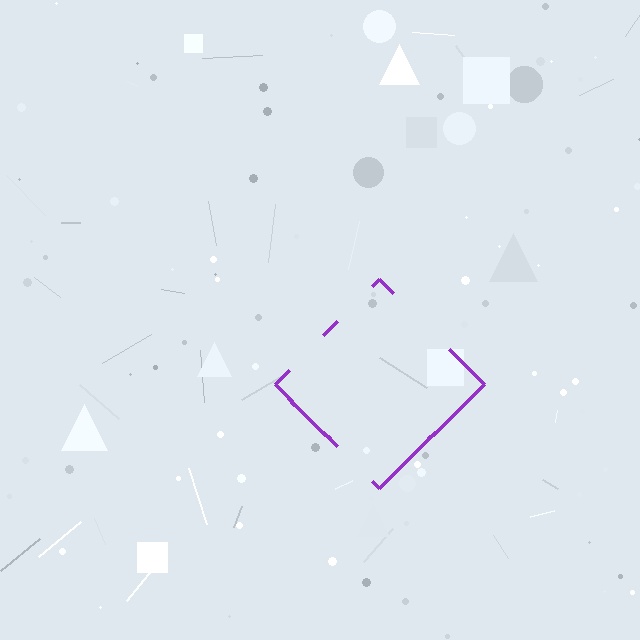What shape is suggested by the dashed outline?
The dashed outline suggests a diamond.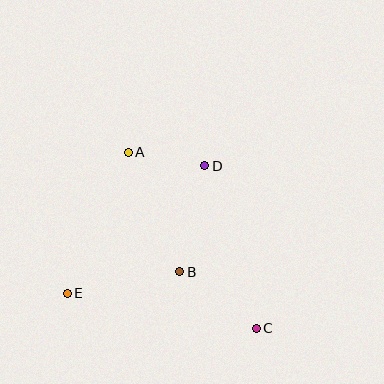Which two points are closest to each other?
Points A and D are closest to each other.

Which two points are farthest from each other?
Points A and C are farthest from each other.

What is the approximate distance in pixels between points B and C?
The distance between B and C is approximately 95 pixels.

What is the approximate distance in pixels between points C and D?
The distance between C and D is approximately 170 pixels.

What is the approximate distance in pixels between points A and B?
The distance between A and B is approximately 130 pixels.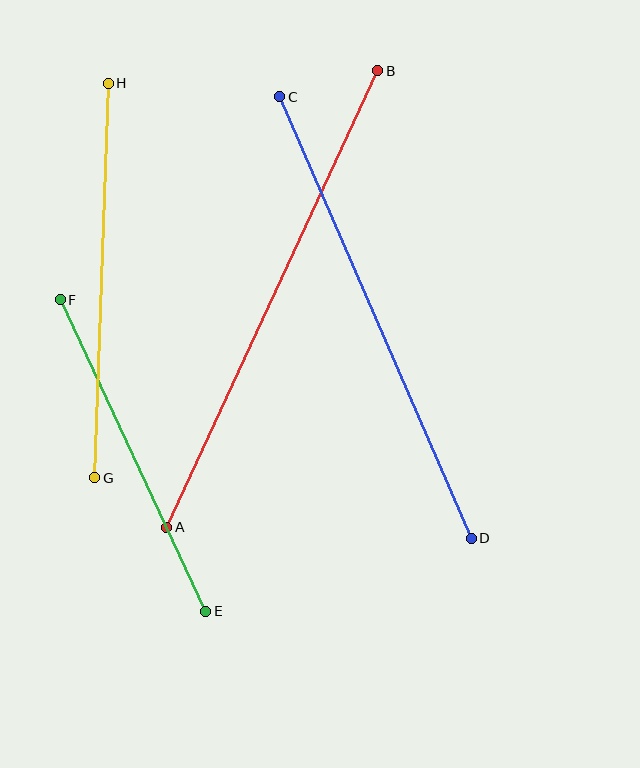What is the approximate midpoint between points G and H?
The midpoint is at approximately (101, 280) pixels.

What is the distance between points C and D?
The distance is approximately 481 pixels.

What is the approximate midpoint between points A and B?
The midpoint is at approximately (272, 299) pixels.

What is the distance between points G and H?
The distance is approximately 395 pixels.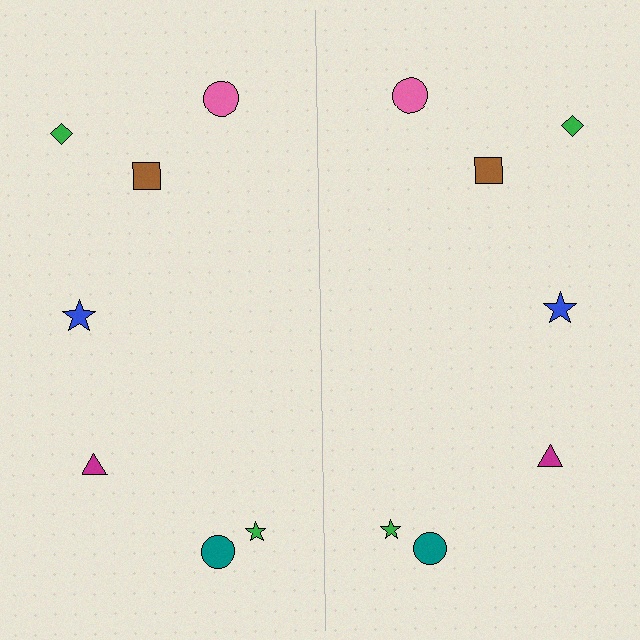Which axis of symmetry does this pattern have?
The pattern has a vertical axis of symmetry running through the center of the image.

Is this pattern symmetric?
Yes, this pattern has bilateral (reflection) symmetry.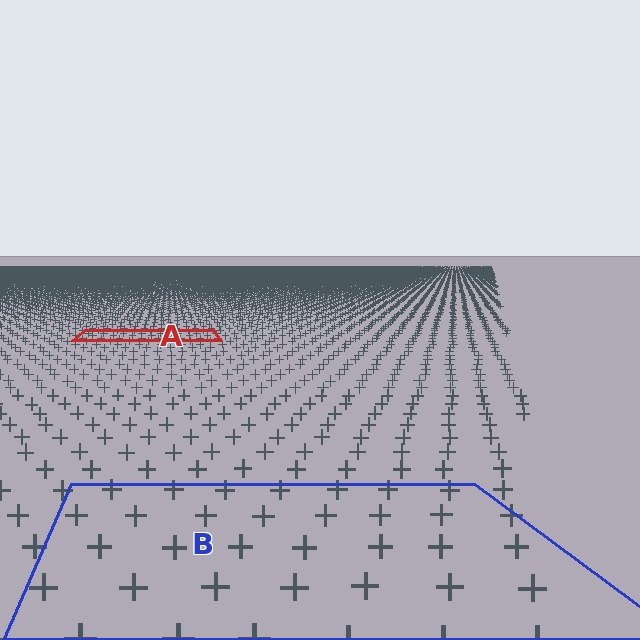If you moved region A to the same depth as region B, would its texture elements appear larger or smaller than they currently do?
They would appear larger. At a closer depth, the same texture elements are projected at a bigger on-screen size.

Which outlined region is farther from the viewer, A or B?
Region A is farther from the viewer — the texture elements inside it appear smaller and more densely packed.